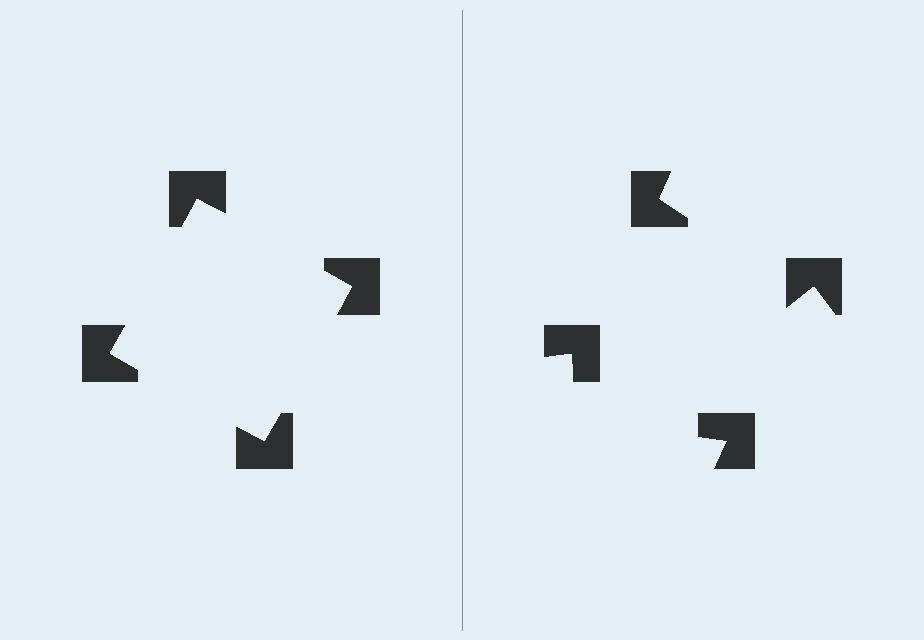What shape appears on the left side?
An illusory square.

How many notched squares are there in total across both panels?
8 — 4 on each side.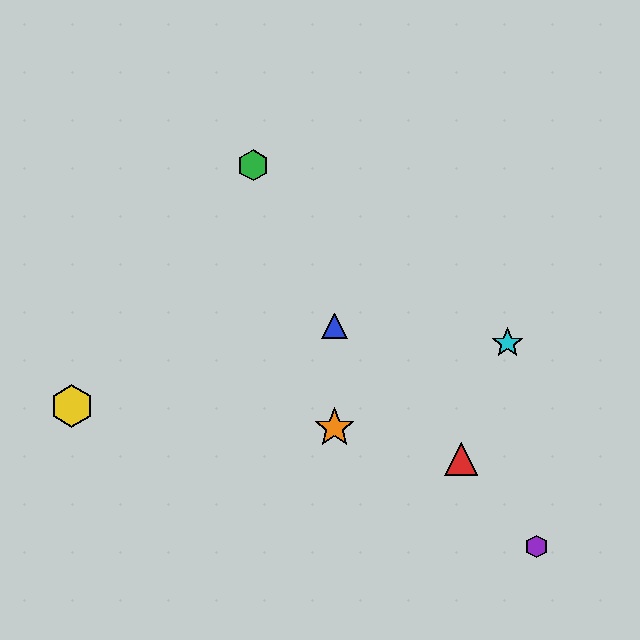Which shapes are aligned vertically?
The blue triangle, the orange star are aligned vertically.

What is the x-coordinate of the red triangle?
The red triangle is at x≈461.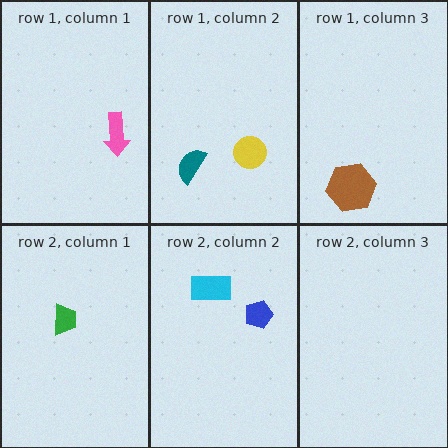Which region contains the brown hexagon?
The row 1, column 3 region.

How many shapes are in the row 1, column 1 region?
1.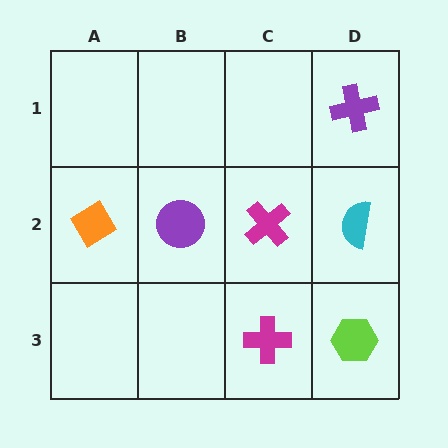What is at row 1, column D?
A purple cross.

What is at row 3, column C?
A magenta cross.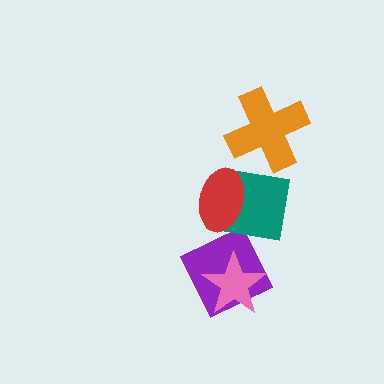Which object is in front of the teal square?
The red ellipse is in front of the teal square.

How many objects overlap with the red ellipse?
1 object overlaps with the red ellipse.